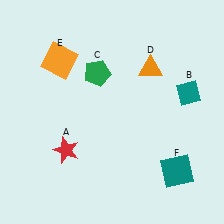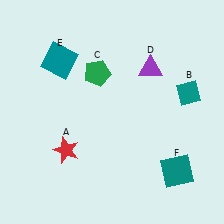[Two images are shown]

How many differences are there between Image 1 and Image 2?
There are 2 differences between the two images.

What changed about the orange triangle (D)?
In Image 1, D is orange. In Image 2, it changed to purple.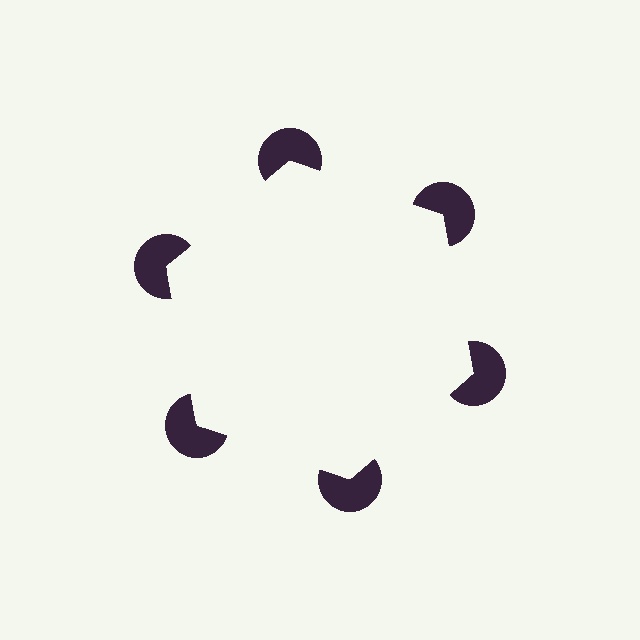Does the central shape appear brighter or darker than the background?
It typically appears slightly brighter than the background, even though no actual brightness change is drawn.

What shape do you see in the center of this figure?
An illusory hexagon — its edges are inferred from the aligned wedge cuts in the pac-man discs, not physically drawn.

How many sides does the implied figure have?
6 sides.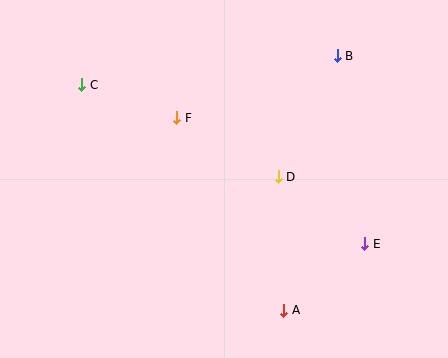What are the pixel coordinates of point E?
Point E is at (365, 244).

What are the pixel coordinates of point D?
Point D is at (278, 177).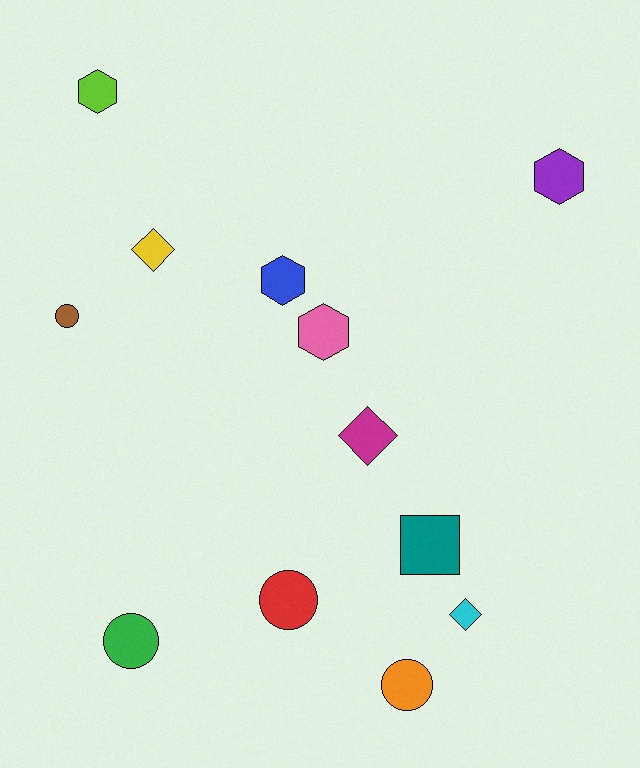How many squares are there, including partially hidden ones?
There is 1 square.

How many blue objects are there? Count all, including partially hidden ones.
There is 1 blue object.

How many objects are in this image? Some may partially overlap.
There are 12 objects.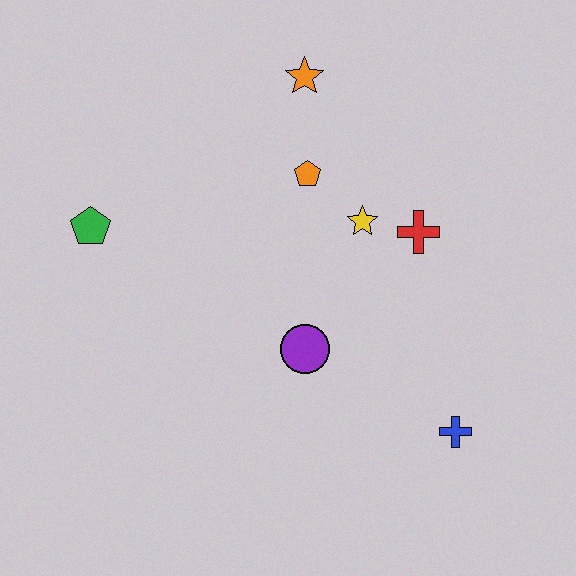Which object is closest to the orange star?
The orange pentagon is closest to the orange star.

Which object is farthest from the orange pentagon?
The blue cross is farthest from the orange pentagon.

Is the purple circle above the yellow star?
No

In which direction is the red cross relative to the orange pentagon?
The red cross is to the right of the orange pentagon.